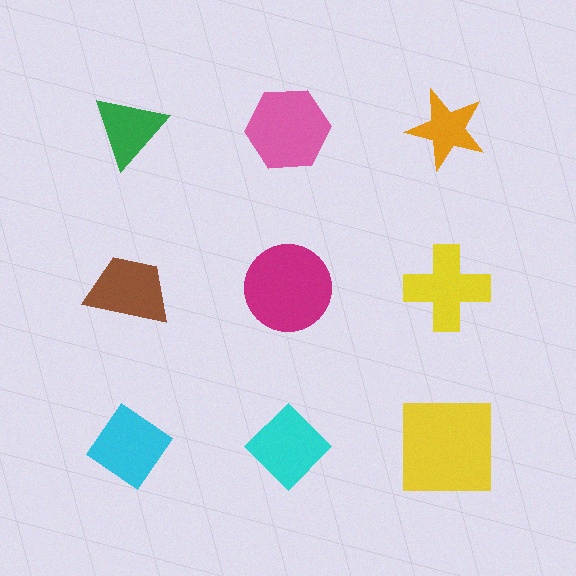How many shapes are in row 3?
3 shapes.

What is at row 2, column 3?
A yellow cross.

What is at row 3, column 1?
A cyan diamond.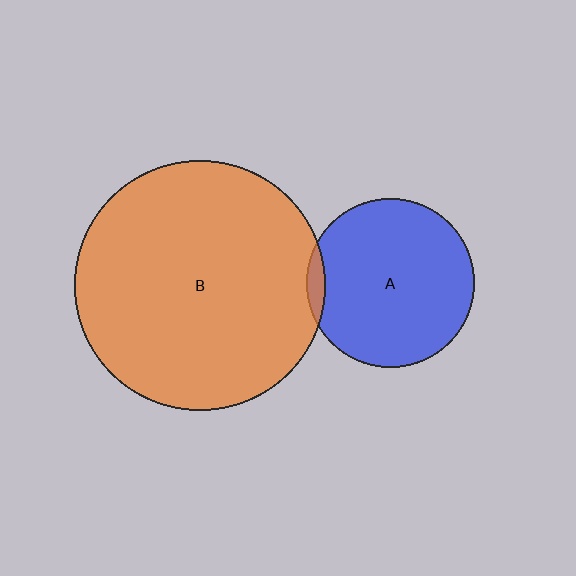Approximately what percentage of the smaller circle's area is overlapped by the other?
Approximately 5%.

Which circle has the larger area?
Circle B (orange).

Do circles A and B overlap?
Yes.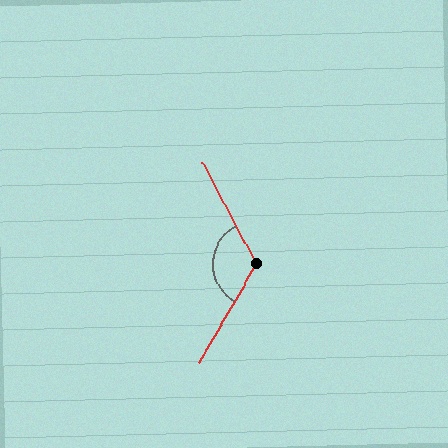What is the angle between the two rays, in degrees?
Approximately 123 degrees.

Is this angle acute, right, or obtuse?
It is obtuse.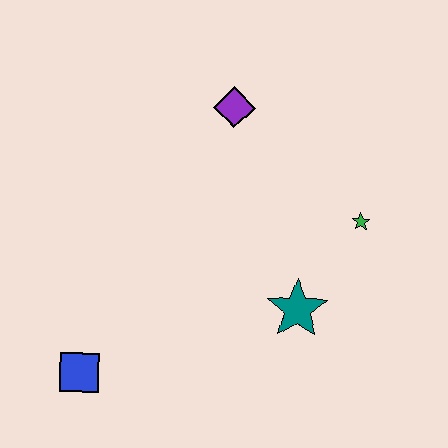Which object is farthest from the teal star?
The blue square is farthest from the teal star.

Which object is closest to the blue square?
The teal star is closest to the blue square.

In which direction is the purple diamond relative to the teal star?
The purple diamond is above the teal star.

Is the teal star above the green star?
No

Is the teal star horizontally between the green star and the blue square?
Yes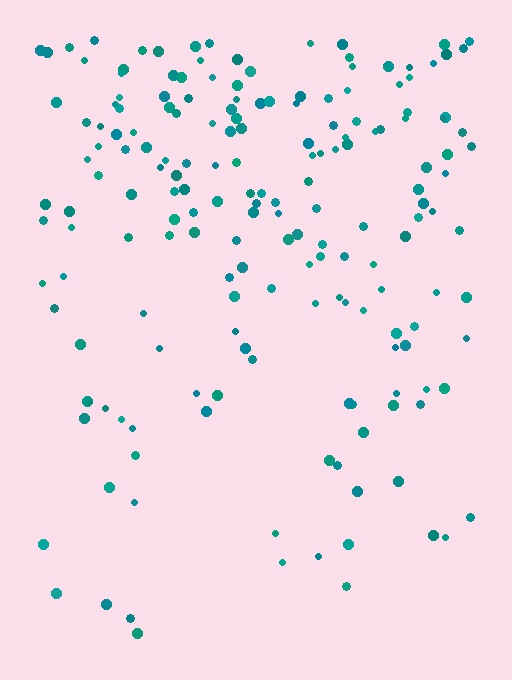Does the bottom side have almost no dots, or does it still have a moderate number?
Still a moderate number, just noticeably fewer than the top.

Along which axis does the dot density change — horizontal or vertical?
Vertical.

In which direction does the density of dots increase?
From bottom to top, with the top side densest.